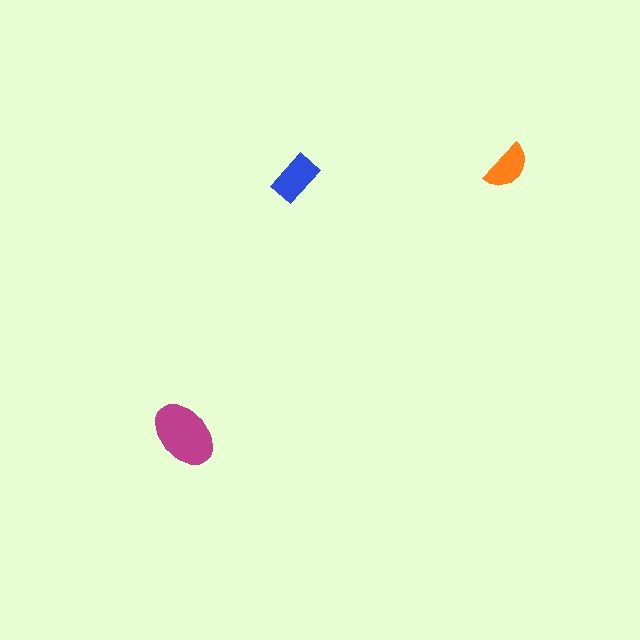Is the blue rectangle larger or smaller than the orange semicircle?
Larger.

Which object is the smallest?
The orange semicircle.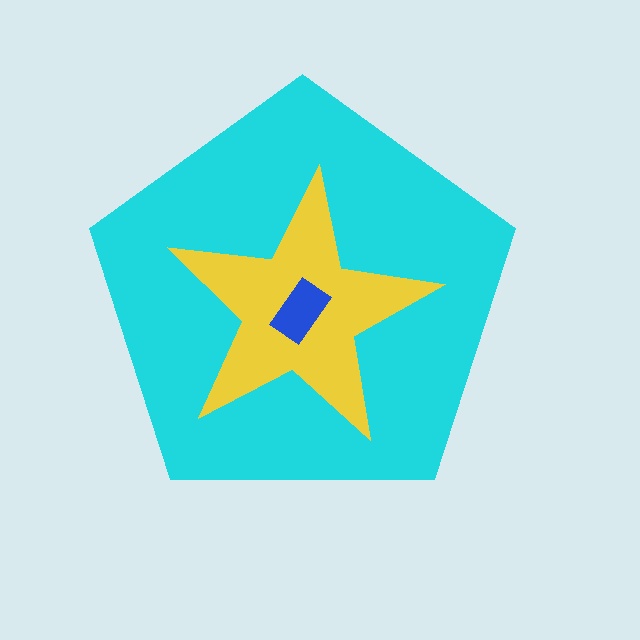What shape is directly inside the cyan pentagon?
The yellow star.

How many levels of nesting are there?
3.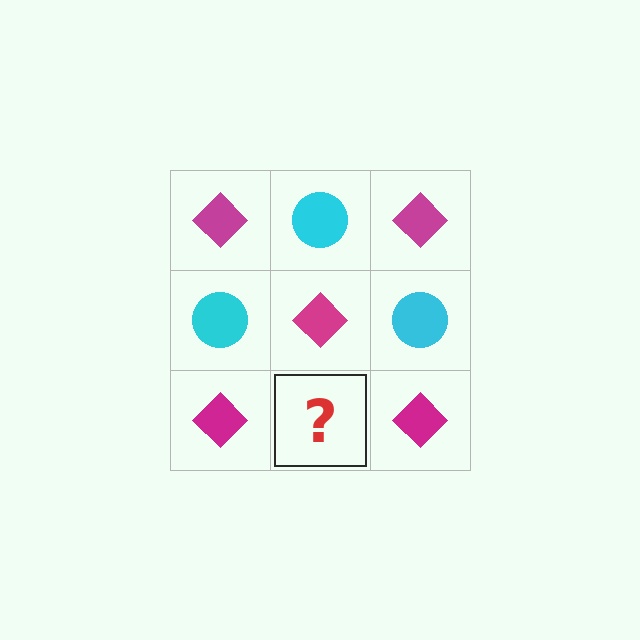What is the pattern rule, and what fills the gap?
The rule is that it alternates magenta diamond and cyan circle in a checkerboard pattern. The gap should be filled with a cyan circle.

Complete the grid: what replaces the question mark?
The question mark should be replaced with a cyan circle.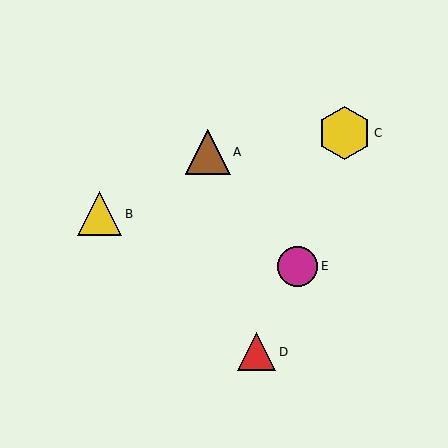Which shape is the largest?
The yellow hexagon (labeled C) is the largest.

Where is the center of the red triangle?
The center of the red triangle is at (256, 352).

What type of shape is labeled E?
Shape E is a magenta circle.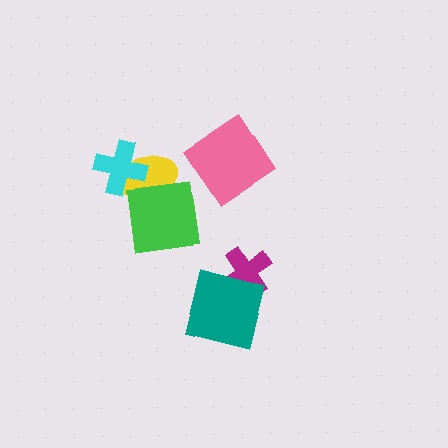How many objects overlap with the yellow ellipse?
2 objects overlap with the yellow ellipse.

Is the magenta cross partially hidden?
Yes, it is partially covered by another shape.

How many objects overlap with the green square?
2 objects overlap with the green square.